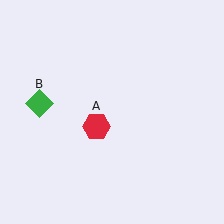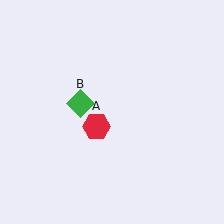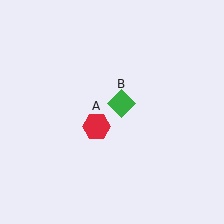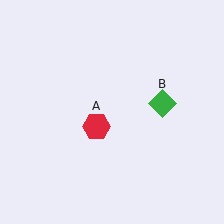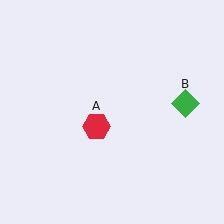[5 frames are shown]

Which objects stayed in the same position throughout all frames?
Red hexagon (object A) remained stationary.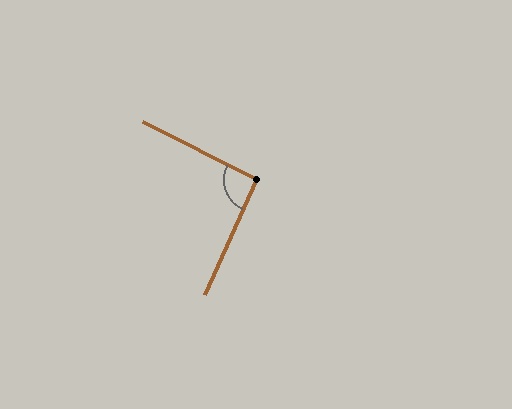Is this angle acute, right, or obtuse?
It is approximately a right angle.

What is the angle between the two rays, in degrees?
Approximately 93 degrees.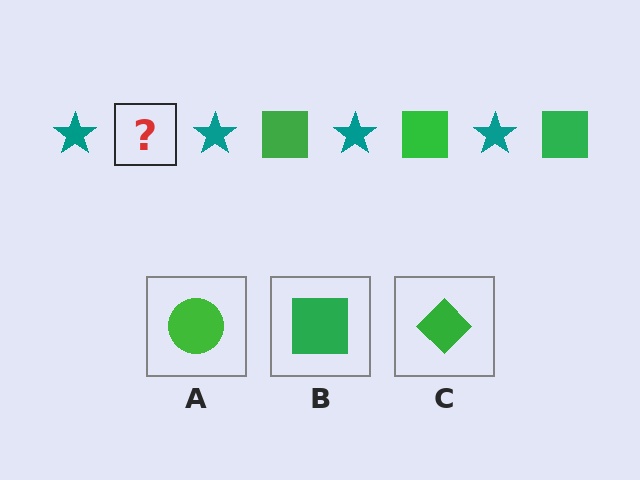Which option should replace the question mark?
Option B.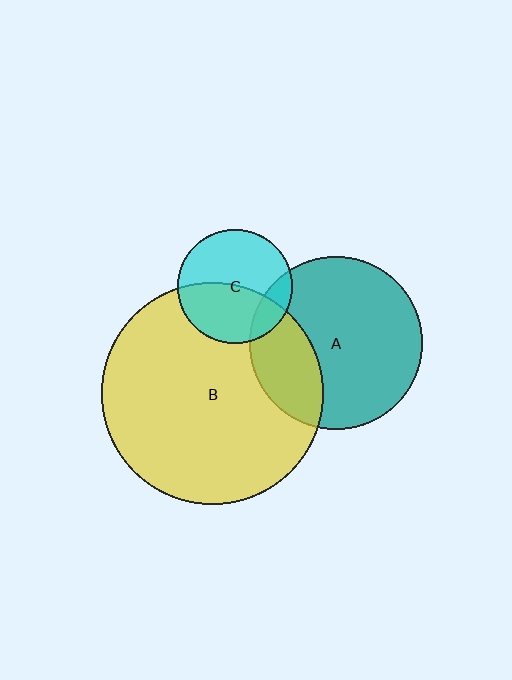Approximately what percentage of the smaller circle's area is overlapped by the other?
Approximately 15%.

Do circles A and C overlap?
Yes.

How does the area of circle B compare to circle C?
Approximately 3.7 times.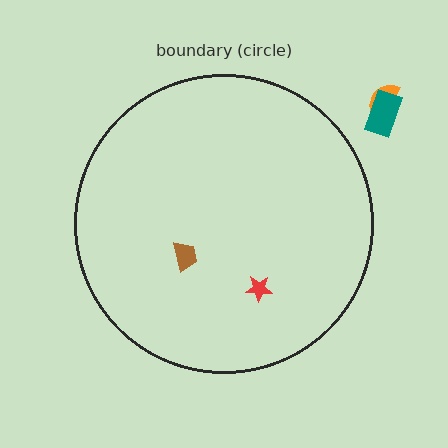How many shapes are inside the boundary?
2 inside, 2 outside.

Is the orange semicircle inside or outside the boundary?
Outside.